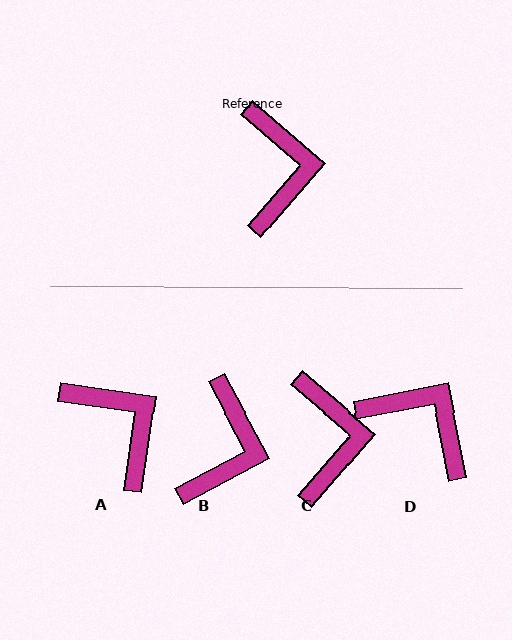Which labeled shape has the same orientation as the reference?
C.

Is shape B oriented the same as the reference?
No, it is off by about 21 degrees.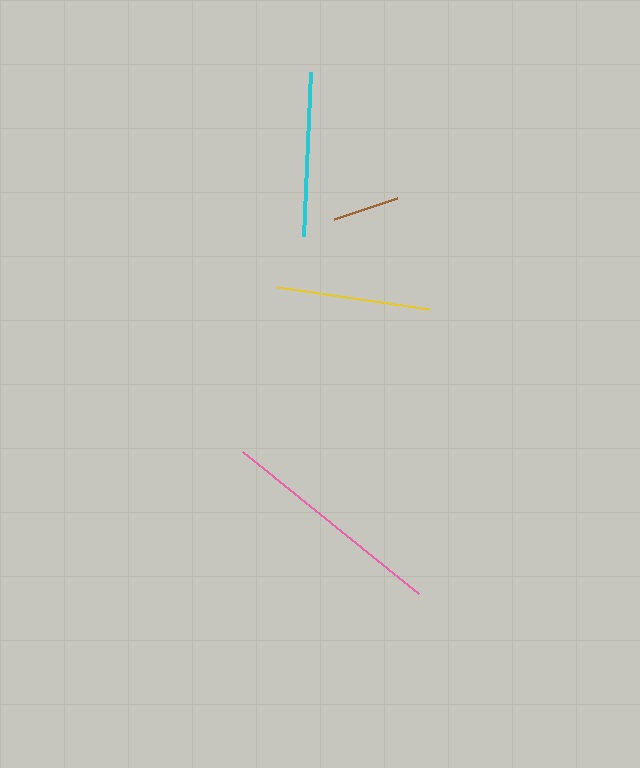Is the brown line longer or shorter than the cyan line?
The cyan line is longer than the brown line.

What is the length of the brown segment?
The brown segment is approximately 67 pixels long.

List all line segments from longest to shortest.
From longest to shortest: pink, cyan, yellow, brown.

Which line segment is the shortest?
The brown line is the shortest at approximately 67 pixels.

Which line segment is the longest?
The pink line is the longest at approximately 226 pixels.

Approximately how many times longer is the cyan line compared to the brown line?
The cyan line is approximately 2.5 times the length of the brown line.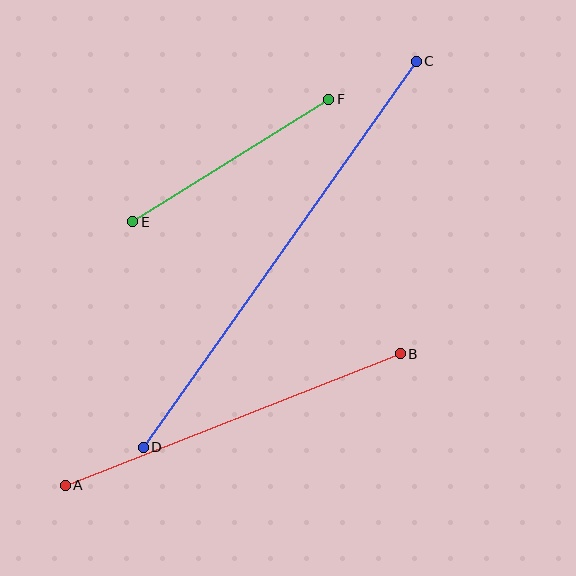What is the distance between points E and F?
The distance is approximately 232 pixels.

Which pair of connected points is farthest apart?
Points C and D are farthest apart.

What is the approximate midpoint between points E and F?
The midpoint is at approximately (231, 160) pixels.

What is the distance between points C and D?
The distance is approximately 473 pixels.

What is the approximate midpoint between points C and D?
The midpoint is at approximately (280, 254) pixels.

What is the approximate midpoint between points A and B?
The midpoint is at approximately (233, 420) pixels.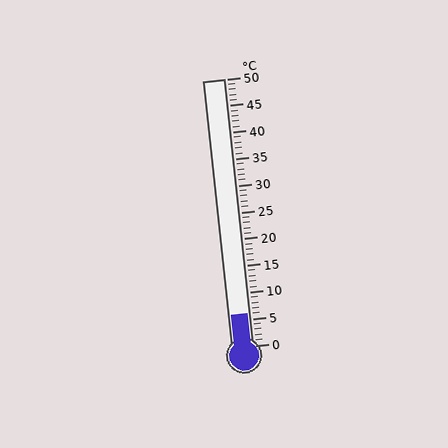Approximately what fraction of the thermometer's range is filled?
The thermometer is filled to approximately 10% of its range.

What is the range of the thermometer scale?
The thermometer scale ranges from 0°C to 50°C.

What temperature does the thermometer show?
The thermometer shows approximately 6°C.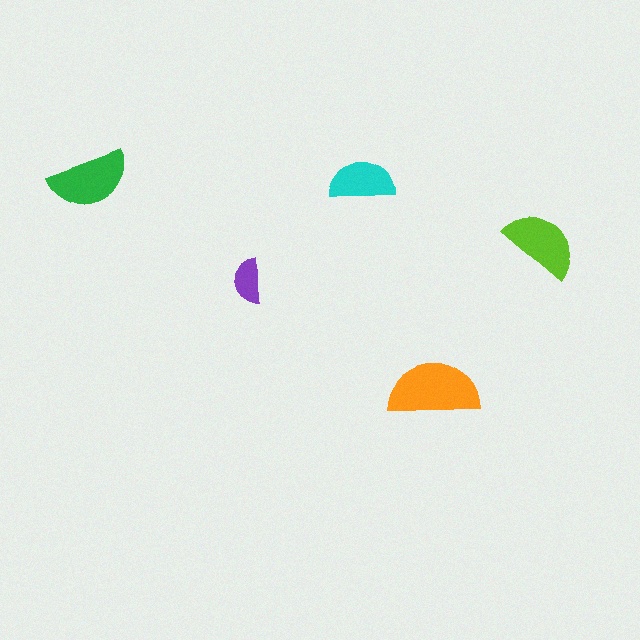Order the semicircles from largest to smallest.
the orange one, the green one, the lime one, the cyan one, the purple one.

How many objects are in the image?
There are 5 objects in the image.